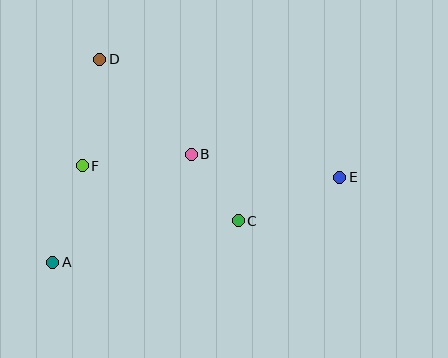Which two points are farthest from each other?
Points A and E are farthest from each other.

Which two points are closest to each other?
Points B and C are closest to each other.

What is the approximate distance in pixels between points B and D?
The distance between B and D is approximately 132 pixels.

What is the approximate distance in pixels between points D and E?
The distance between D and E is approximately 267 pixels.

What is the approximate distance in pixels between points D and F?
The distance between D and F is approximately 108 pixels.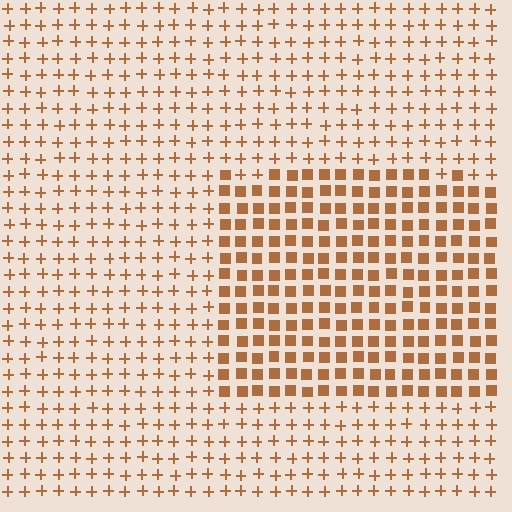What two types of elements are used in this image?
The image uses squares inside the rectangle region and plus signs outside it.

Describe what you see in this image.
The image is filled with small brown elements arranged in a uniform grid. A rectangle-shaped region contains squares, while the surrounding area contains plus signs. The boundary is defined purely by the change in element shape.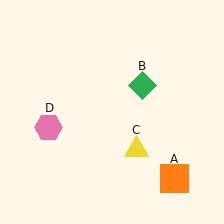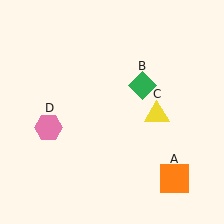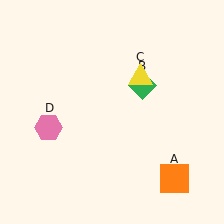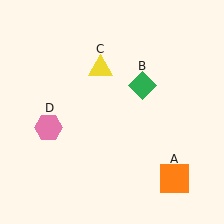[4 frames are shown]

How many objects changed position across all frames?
1 object changed position: yellow triangle (object C).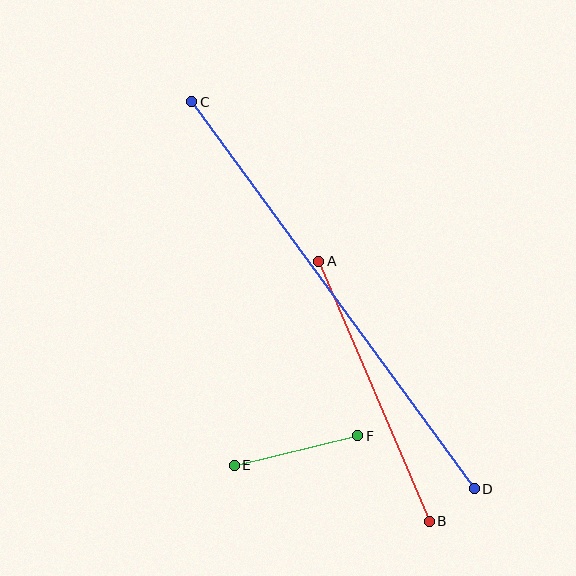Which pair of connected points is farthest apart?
Points C and D are farthest apart.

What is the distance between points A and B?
The distance is approximately 282 pixels.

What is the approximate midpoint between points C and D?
The midpoint is at approximately (333, 295) pixels.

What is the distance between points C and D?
The distance is approximately 479 pixels.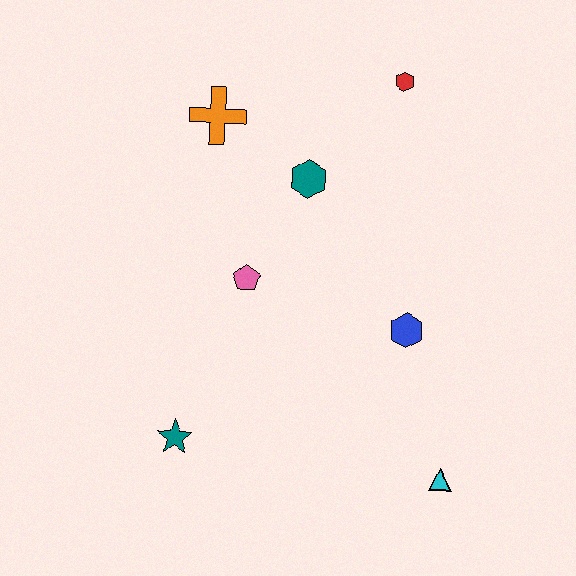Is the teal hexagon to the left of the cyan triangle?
Yes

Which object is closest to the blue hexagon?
The cyan triangle is closest to the blue hexagon.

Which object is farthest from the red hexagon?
The teal star is farthest from the red hexagon.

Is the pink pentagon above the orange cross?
No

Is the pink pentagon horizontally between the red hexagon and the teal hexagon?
No